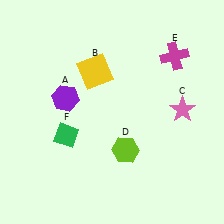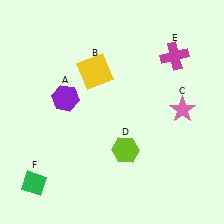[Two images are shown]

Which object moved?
The green diamond (F) moved down.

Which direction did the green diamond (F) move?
The green diamond (F) moved down.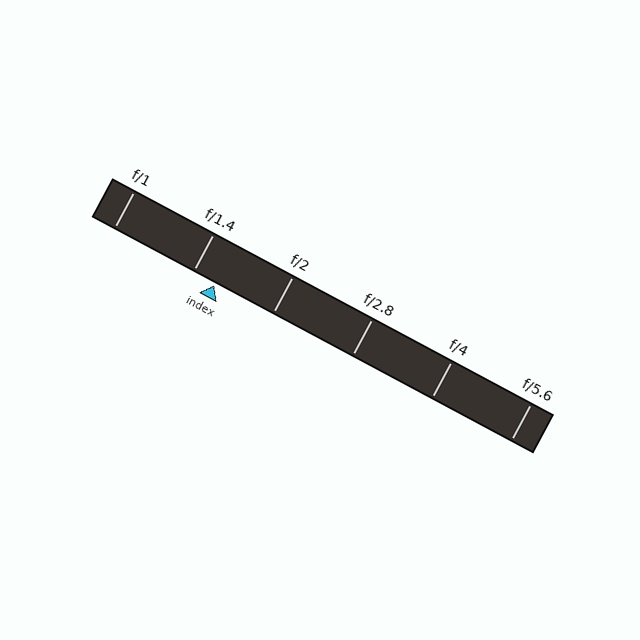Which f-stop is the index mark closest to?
The index mark is closest to f/1.4.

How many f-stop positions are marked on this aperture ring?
There are 6 f-stop positions marked.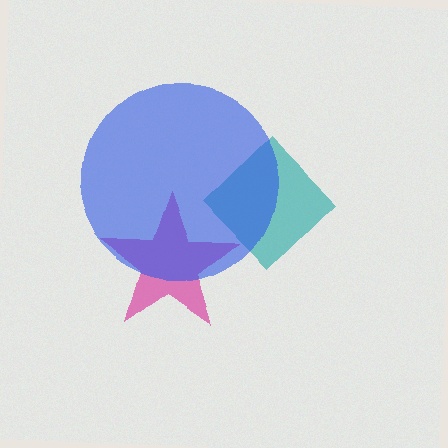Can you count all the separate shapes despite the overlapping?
Yes, there are 3 separate shapes.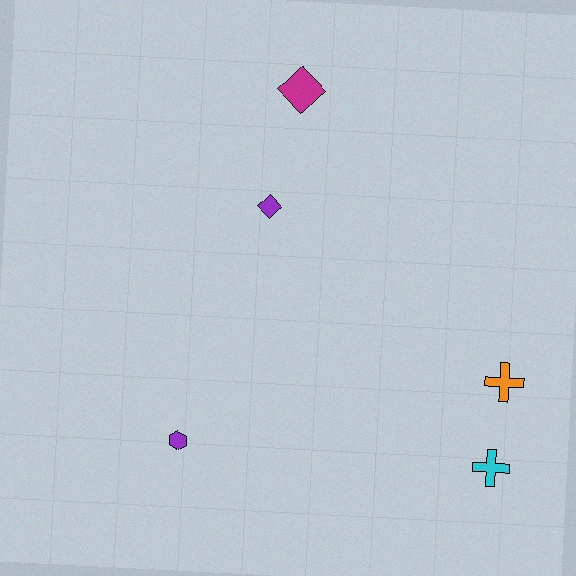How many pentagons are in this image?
There are no pentagons.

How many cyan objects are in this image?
There is 1 cyan object.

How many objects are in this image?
There are 5 objects.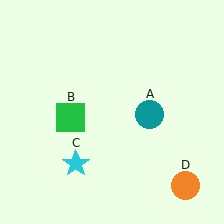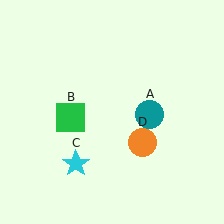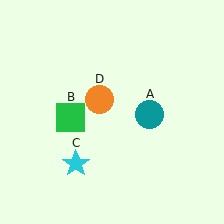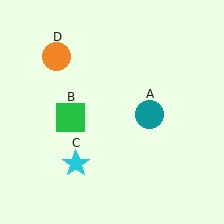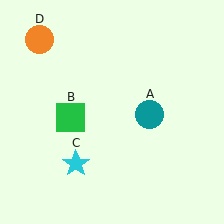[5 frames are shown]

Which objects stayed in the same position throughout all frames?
Teal circle (object A) and green square (object B) and cyan star (object C) remained stationary.